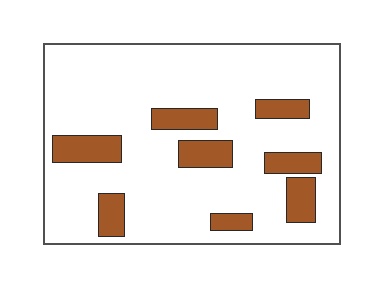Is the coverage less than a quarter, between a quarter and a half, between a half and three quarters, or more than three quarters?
Less than a quarter.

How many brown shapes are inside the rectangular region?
8.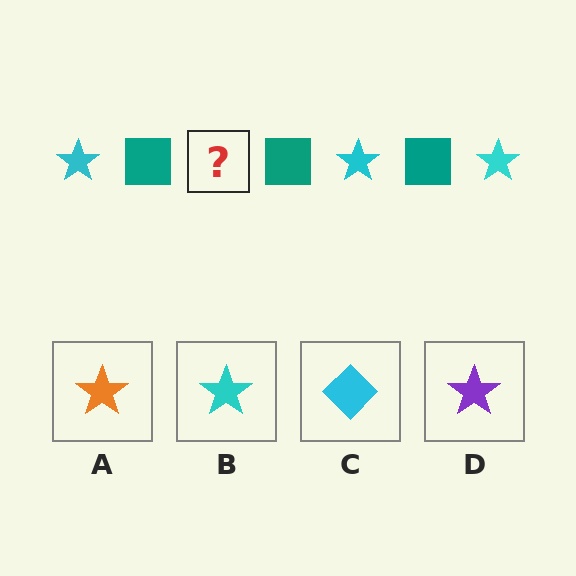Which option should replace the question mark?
Option B.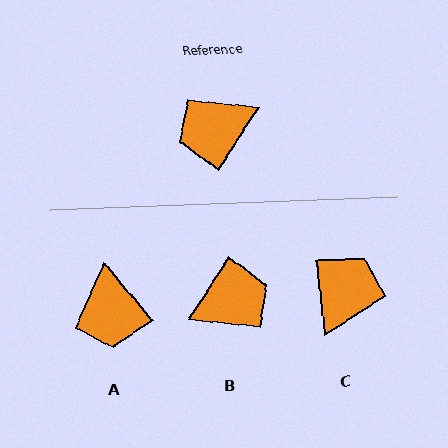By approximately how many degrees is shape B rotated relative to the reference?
Approximately 179 degrees clockwise.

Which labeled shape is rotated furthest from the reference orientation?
B, about 179 degrees away.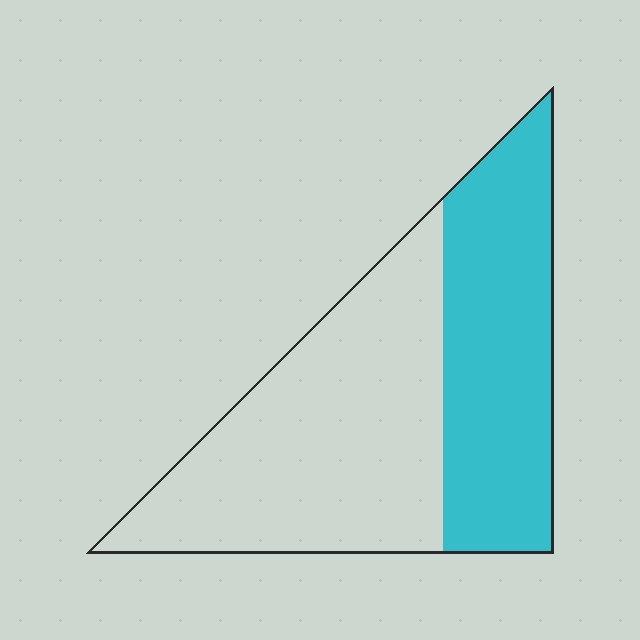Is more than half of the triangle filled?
No.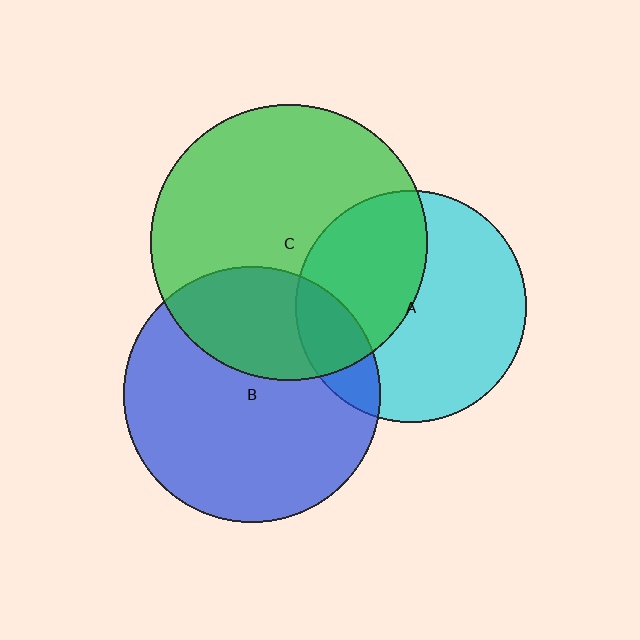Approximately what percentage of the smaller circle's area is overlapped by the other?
Approximately 15%.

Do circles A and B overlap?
Yes.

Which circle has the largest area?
Circle C (green).